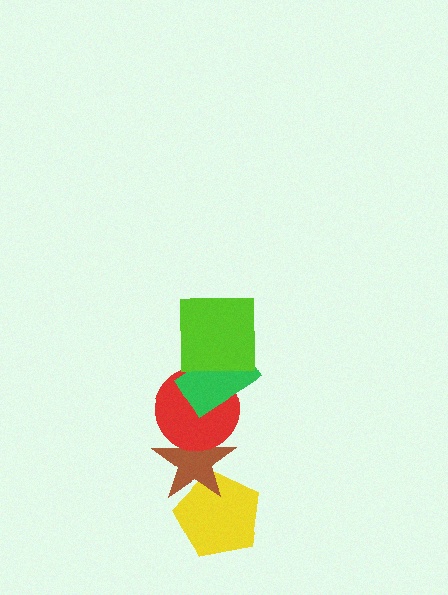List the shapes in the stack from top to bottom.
From top to bottom: the lime square, the green rectangle, the red circle, the brown star, the yellow pentagon.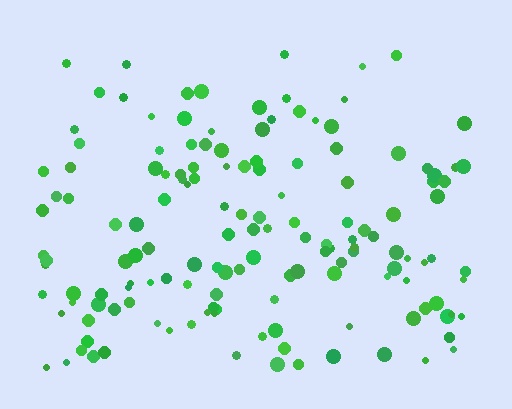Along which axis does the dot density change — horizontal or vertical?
Vertical.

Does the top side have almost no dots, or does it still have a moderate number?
Still a moderate number, just noticeably fewer than the bottom.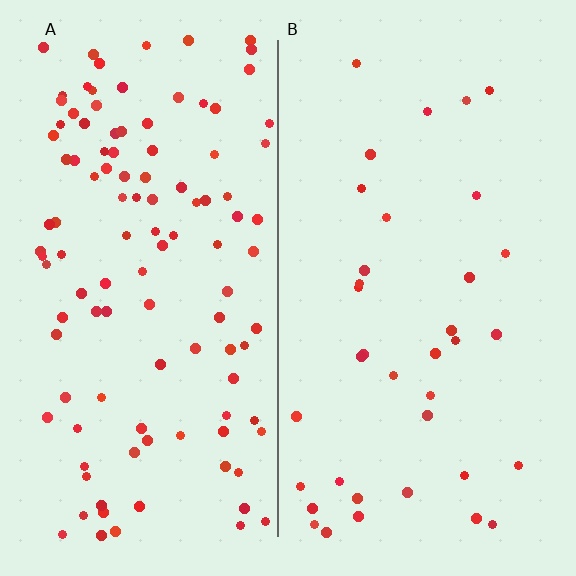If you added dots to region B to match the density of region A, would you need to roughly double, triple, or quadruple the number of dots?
Approximately triple.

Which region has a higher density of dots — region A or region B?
A (the left).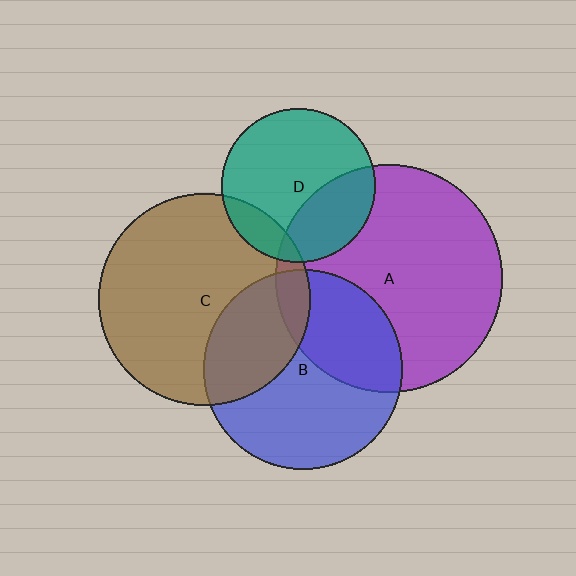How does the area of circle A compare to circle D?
Approximately 2.2 times.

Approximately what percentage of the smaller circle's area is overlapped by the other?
Approximately 10%.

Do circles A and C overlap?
Yes.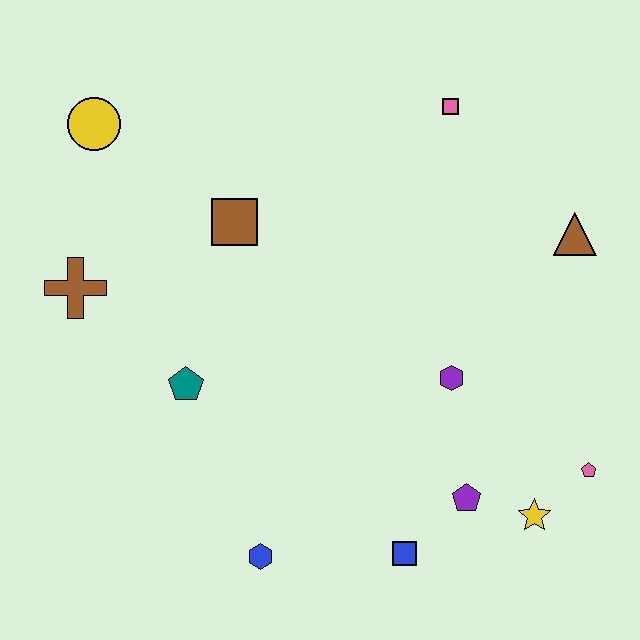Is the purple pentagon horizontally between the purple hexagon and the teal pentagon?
No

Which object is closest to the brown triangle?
The pink square is closest to the brown triangle.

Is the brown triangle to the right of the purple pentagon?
Yes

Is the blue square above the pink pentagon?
No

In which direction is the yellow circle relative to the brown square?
The yellow circle is to the left of the brown square.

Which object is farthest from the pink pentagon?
The yellow circle is farthest from the pink pentagon.